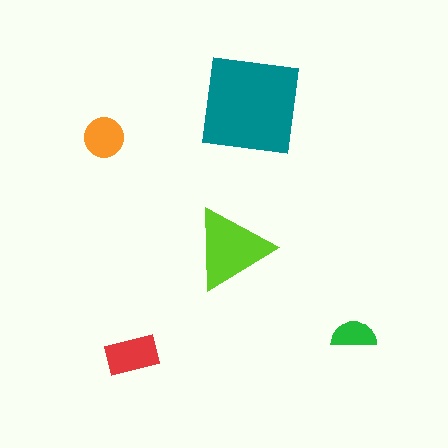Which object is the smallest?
The green semicircle.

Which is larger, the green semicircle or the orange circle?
The orange circle.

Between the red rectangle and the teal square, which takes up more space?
The teal square.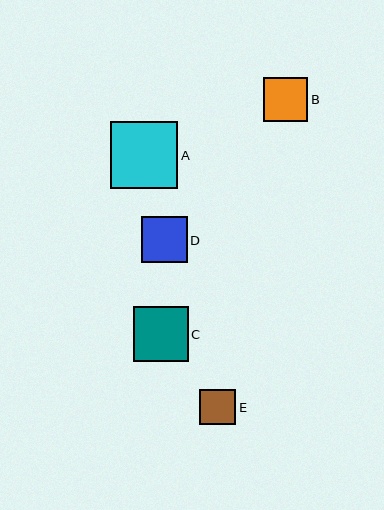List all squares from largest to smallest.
From largest to smallest: A, C, D, B, E.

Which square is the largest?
Square A is the largest with a size of approximately 67 pixels.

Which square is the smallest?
Square E is the smallest with a size of approximately 36 pixels.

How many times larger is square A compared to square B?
Square A is approximately 1.5 times the size of square B.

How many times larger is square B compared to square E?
Square B is approximately 1.2 times the size of square E.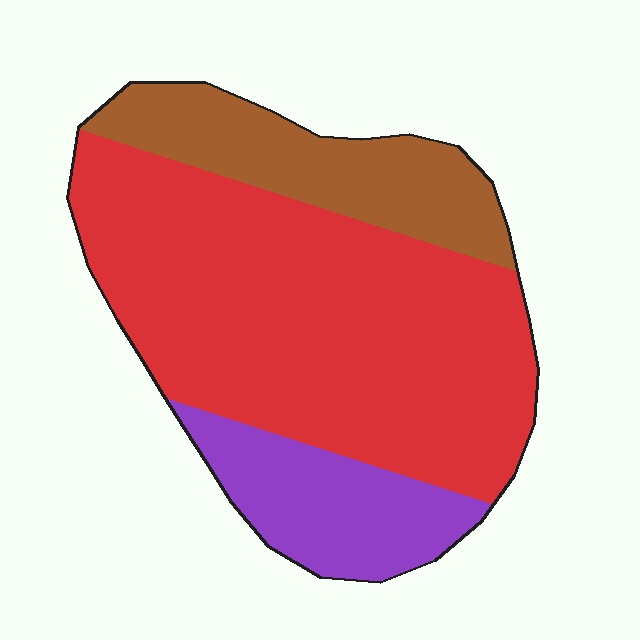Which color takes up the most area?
Red, at roughly 65%.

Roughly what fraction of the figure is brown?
Brown takes up about one fifth (1/5) of the figure.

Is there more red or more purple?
Red.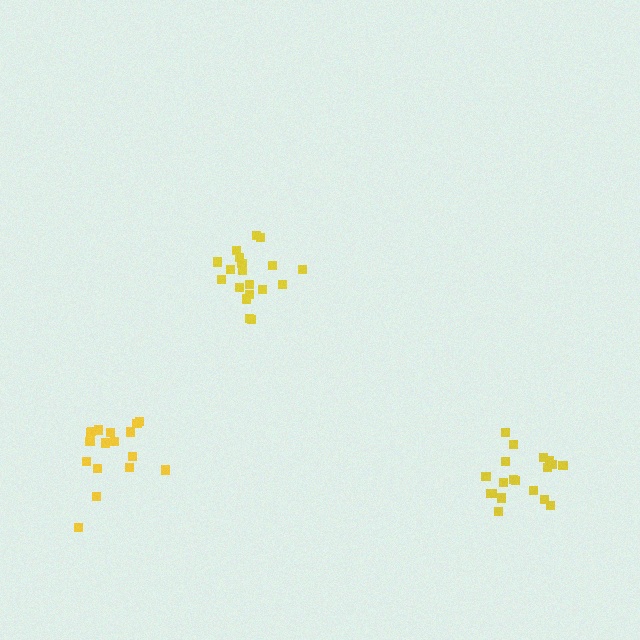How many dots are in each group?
Group 1: 19 dots, Group 2: 19 dots, Group 3: 18 dots (56 total).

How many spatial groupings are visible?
There are 3 spatial groupings.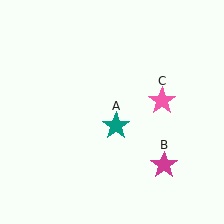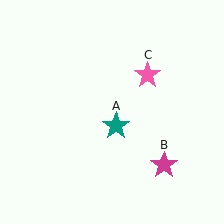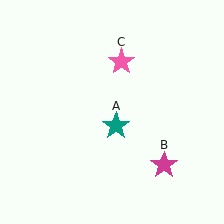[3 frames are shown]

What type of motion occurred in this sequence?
The pink star (object C) rotated counterclockwise around the center of the scene.